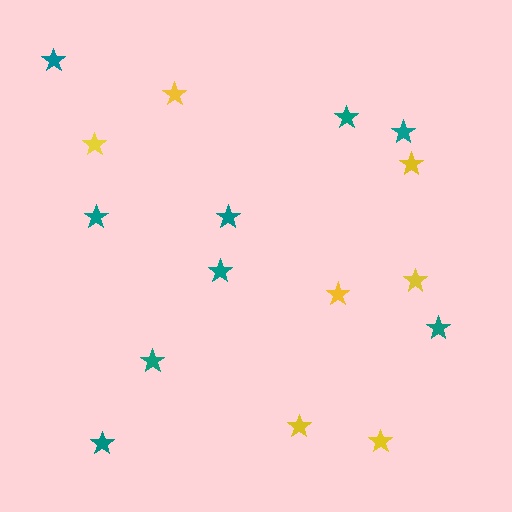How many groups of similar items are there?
There are 2 groups: one group of yellow stars (7) and one group of teal stars (9).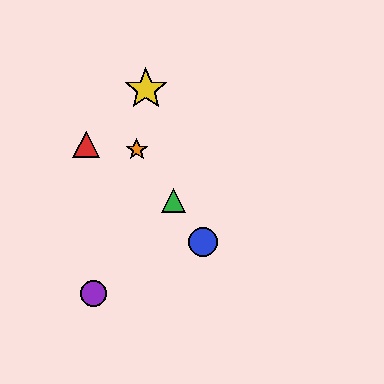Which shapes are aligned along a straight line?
The blue circle, the green triangle, the orange star are aligned along a straight line.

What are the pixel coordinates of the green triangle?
The green triangle is at (173, 200).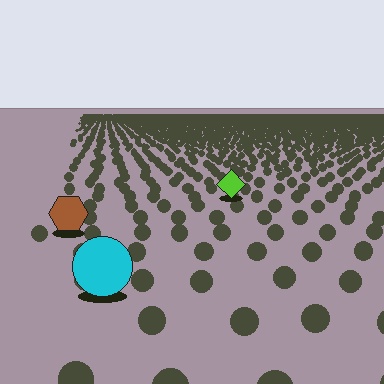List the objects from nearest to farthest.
From nearest to farthest: the cyan circle, the brown hexagon, the lime diamond.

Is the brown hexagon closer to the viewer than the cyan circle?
No. The cyan circle is closer — you can tell from the texture gradient: the ground texture is coarser near it.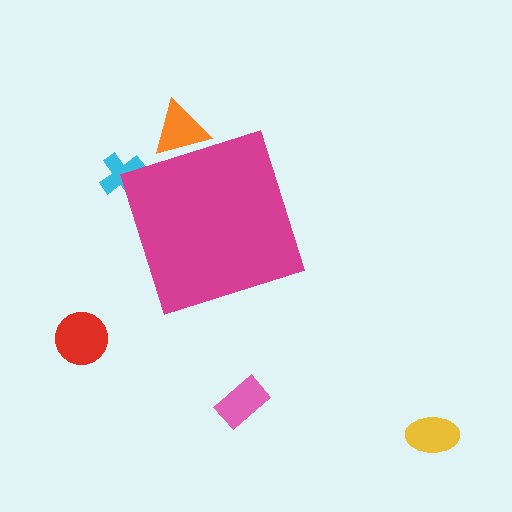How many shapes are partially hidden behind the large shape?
2 shapes are partially hidden.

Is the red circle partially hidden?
No, the red circle is fully visible.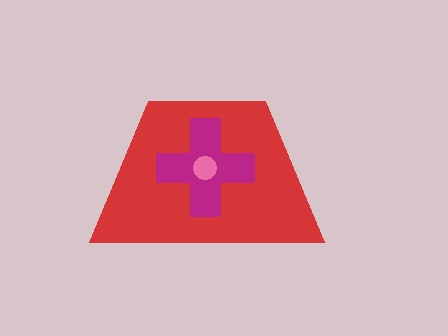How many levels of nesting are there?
3.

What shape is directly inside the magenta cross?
The pink circle.